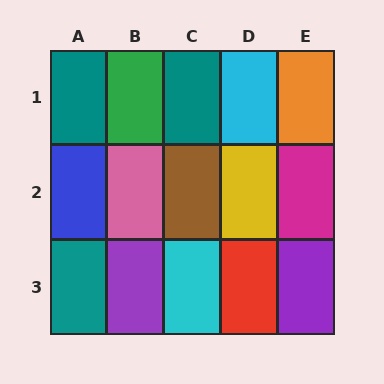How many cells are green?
1 cell is green.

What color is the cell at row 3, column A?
Teal.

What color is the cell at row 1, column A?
Teal.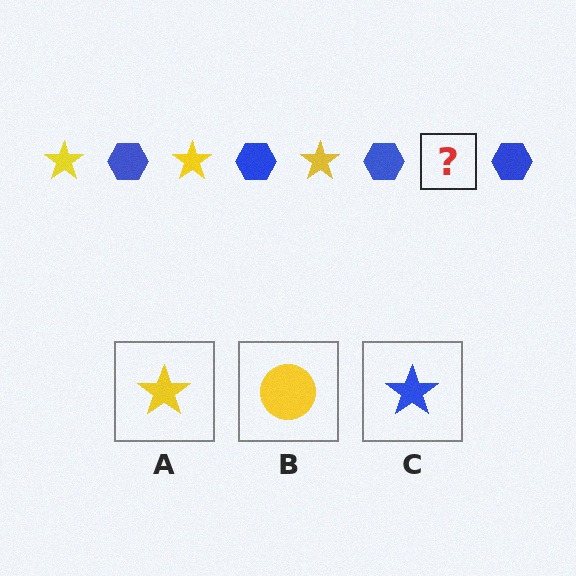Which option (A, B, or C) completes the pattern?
A.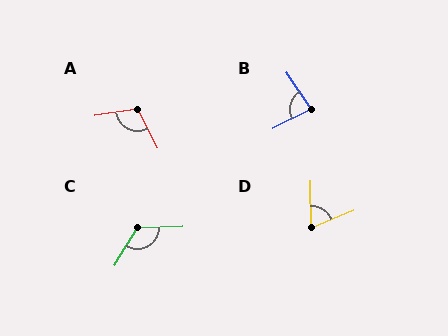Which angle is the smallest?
D, at approximately 68 degrees.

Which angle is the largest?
C, at approximately 123 degrees.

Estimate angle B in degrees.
Approximately 83 degrees.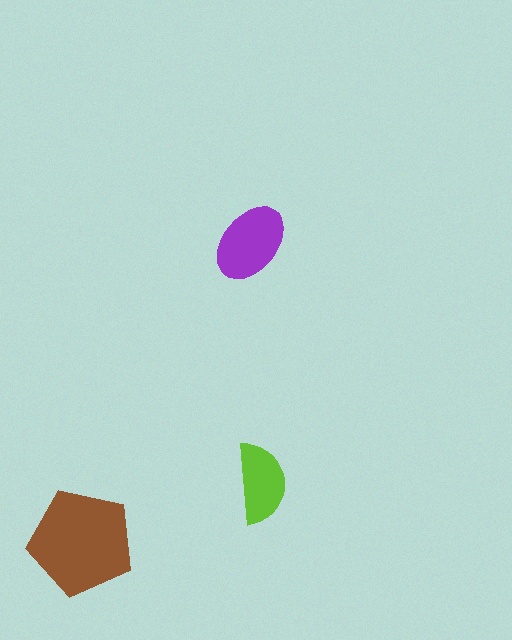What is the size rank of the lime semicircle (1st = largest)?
3rd.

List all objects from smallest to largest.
The lime semicircle, the purple ellipse, the brown pentagon.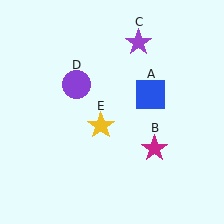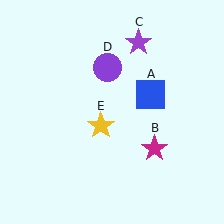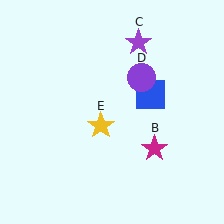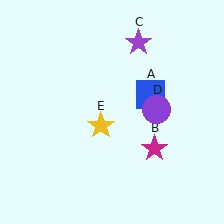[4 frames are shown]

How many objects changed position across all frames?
1 object changed position: purple circle (object D).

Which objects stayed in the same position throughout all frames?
Blue square (object A) and magenta star (object B) and purple star (object C) and yellow star (object E) remained stationary.